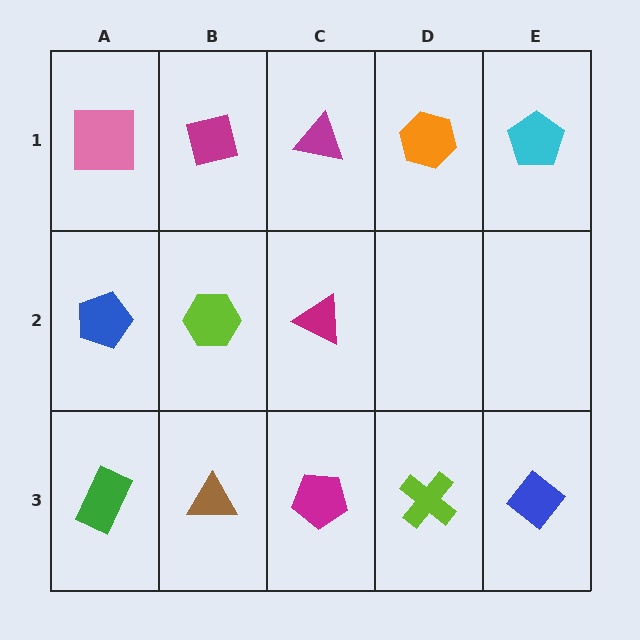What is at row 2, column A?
A blue pentagon.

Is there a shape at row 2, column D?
No, that cell is empty.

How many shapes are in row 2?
3 shapes.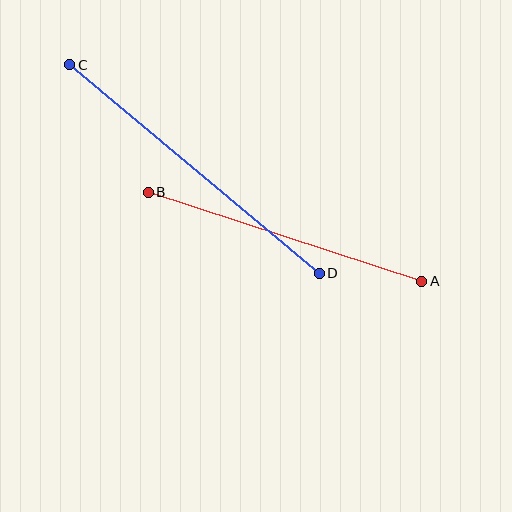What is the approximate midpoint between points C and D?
The midpoint is at approximately (194, 169) pixels.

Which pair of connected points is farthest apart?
Points C and D are farthest apart.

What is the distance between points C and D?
The distance is approximately 325 pixels.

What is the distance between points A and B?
The distance is approximately 288 pixels.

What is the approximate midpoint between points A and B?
The midpoint is at approximately (285, 237) pixels.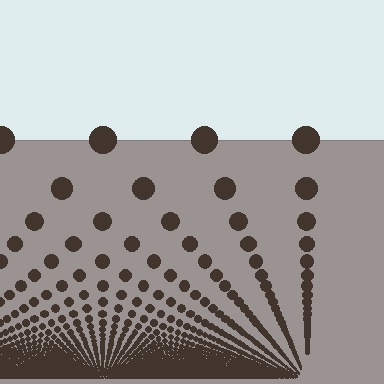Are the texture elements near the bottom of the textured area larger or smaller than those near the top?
Smaller. The gradient is inverted — elements near the bottom are smaller and denser.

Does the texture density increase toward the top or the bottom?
Density increases toward the bottom.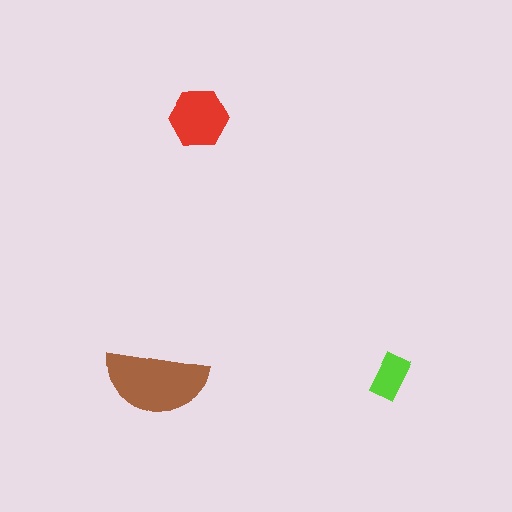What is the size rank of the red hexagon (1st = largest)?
2nd.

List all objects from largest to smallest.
The brown semicircle, the red hexagon, the lime rectangle.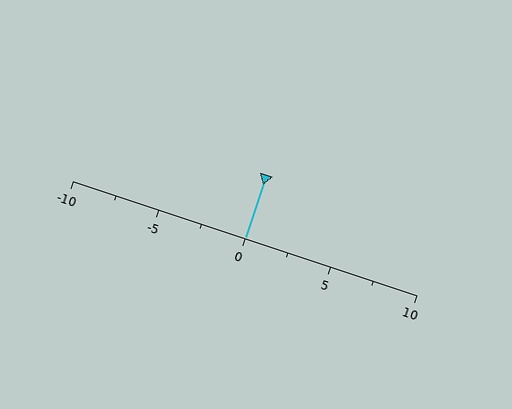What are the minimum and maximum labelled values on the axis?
The axis runs from -10 to 10.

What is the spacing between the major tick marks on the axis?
The major ticks are spaced 5 apart.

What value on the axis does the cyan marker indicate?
The marker indicates approximately 0.